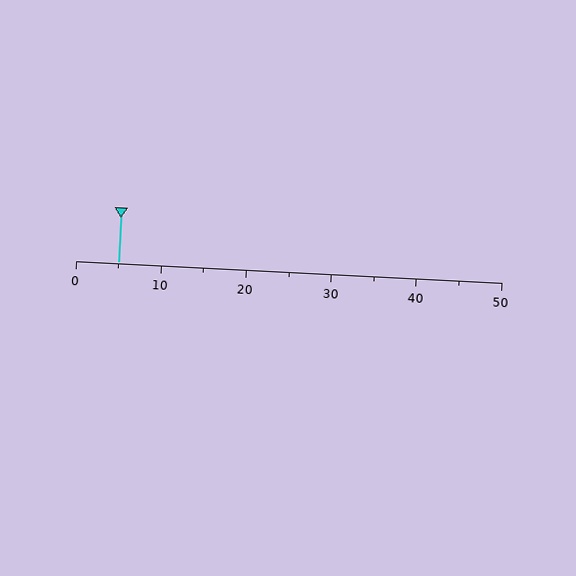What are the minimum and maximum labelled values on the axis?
The axis runs from 0 to 50.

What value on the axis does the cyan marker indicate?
The marker indicates approximately 5.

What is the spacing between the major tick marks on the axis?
The major ticks are spaced 10 apart.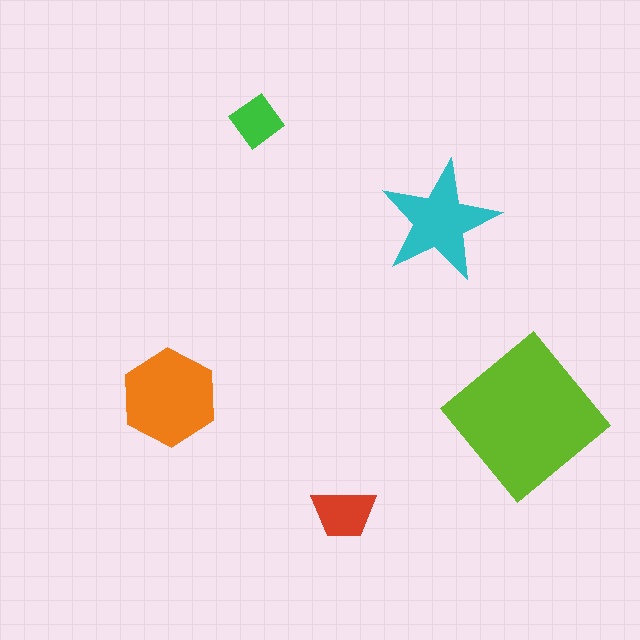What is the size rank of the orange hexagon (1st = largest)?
2nd.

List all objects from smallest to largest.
The green diamond, the red trapezoid, the cyan star, the orange hexagon, the lime diamond.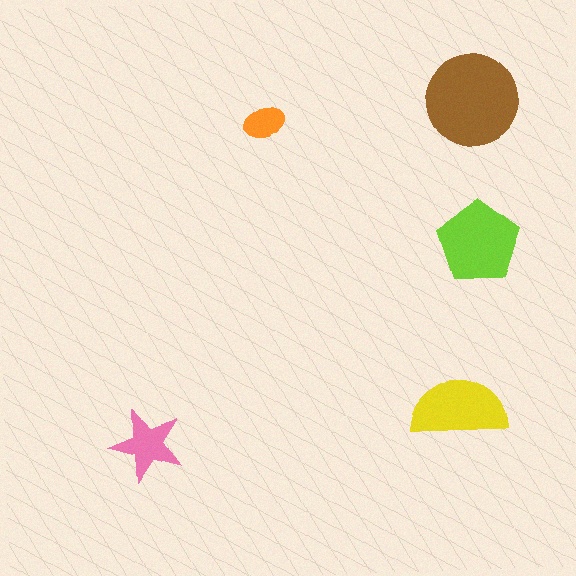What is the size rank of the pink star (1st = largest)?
4th.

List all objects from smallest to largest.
The orange ellipse, the pink star, the yellow semicircle, the lime pentagon, the brown circle.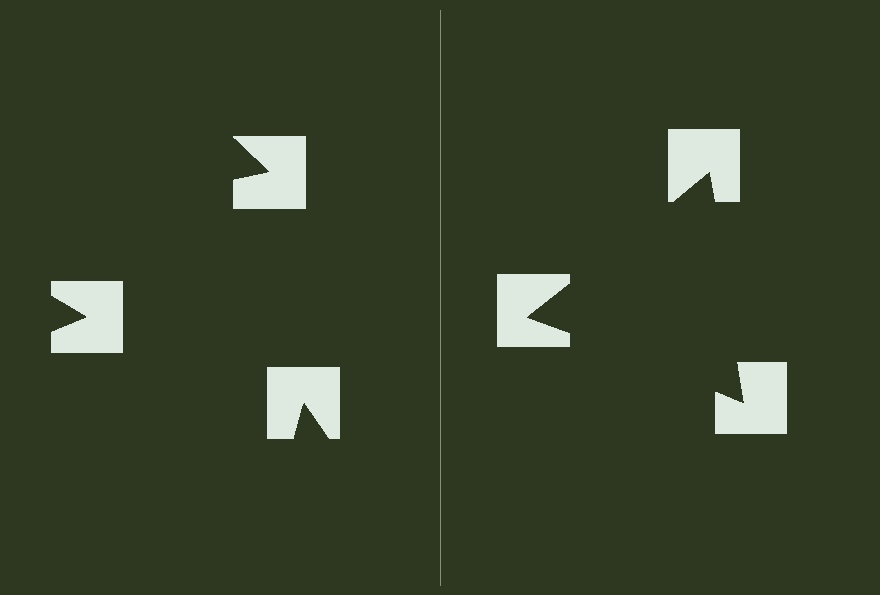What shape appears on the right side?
An illusory triangle.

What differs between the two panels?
The notched squares are positioned identically on both sides; only the wedge orientations differ. On the right they align to a triangle; on the left they are misaligned.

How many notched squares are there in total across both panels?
6 — 3 on each side.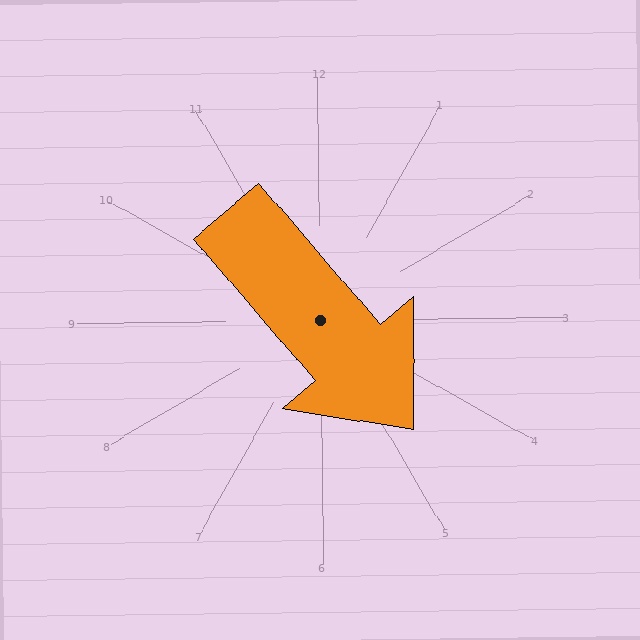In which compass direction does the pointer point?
Southeast.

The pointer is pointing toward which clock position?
Roughly 5 o'clock.